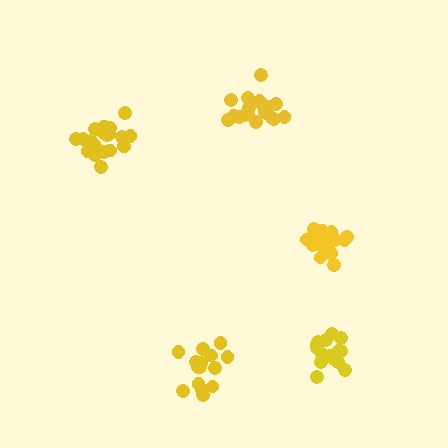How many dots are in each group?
Group 1: 18 dots, Group 2: 21 dots, Group 3: 16 dots, Group 4: 20 dots, Group 5: 15 dots (90 total).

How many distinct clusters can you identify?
There are 5 distinct clusters.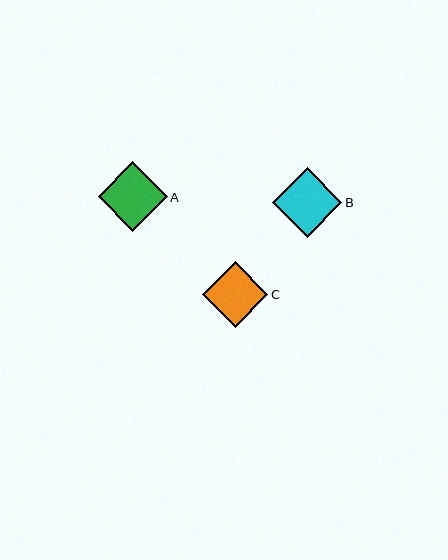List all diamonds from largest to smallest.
From largest to smallest: B, A, C.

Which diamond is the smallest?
Diamond C is the smallest with a size of approximately 66 pixels.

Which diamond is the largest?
Diamond B is the largest with a size of approximately 70 pixels.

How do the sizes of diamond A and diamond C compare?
Diamond A and diamond C are approximately the same size.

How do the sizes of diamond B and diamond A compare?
Diamond B and diamond A are approximately the same size.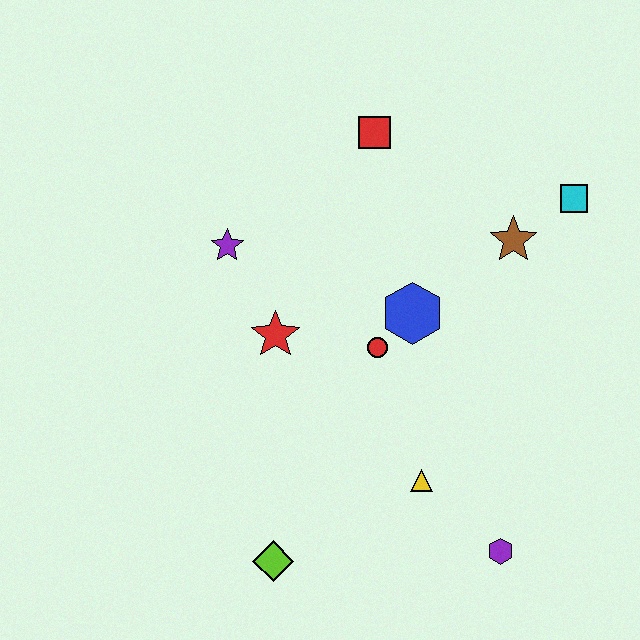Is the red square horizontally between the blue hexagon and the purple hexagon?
No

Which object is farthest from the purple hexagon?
The red square is farthest from the purple hexagon.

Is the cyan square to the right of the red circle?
Yes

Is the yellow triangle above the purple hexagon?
Yes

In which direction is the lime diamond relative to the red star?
The lime diamond is below the red star.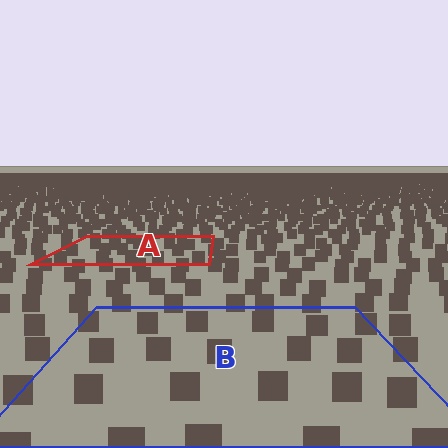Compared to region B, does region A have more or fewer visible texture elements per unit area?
Region A has more texture elements per unit area — they are packed more densely because it is farther away.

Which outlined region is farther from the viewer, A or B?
Region A is farther from the viewer — the texture elements inside it appear smaller and more densely packed.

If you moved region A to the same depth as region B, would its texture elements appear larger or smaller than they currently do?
They would appear larger. At a closer depth, the same texture elements are projected at a bigger on-screen size.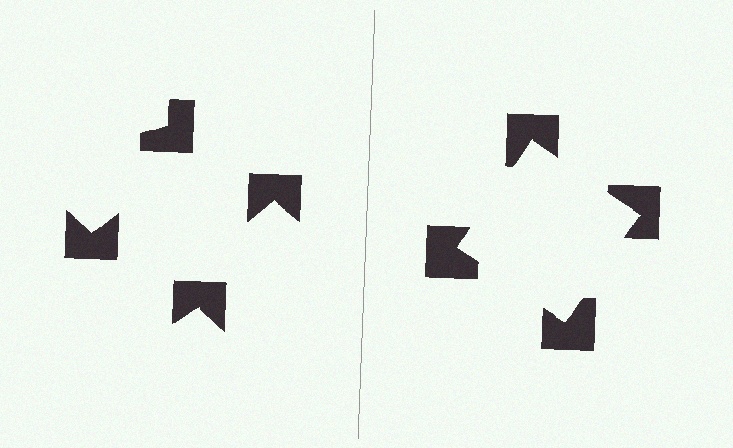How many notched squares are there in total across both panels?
8 — 4 on each side.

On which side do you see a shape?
An illusory square appears on the right side. On the left side the wedge cuts are rotated, so no coherent shape forms.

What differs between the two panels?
The notched squares are positioned identically on both sides; only the wedge orientations differ. On the right they align to a square; on the left they are misaligned.